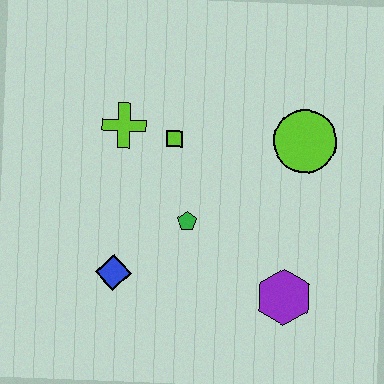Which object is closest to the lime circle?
The lime square is closest to the lime circle.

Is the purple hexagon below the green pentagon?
Yes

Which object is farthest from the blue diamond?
The lime circle is farthest from the blue diamond.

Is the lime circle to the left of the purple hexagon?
No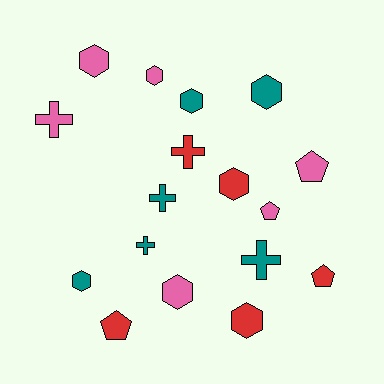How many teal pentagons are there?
There are no teal pentagons.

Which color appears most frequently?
Teal, with 6 objects.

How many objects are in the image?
There are 17 objects.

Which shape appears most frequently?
Hexagon, with 8 objects.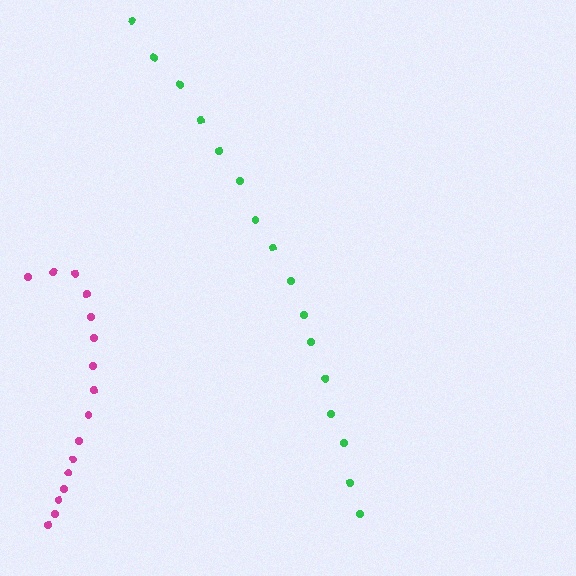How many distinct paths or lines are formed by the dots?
There are 2 distinct paths.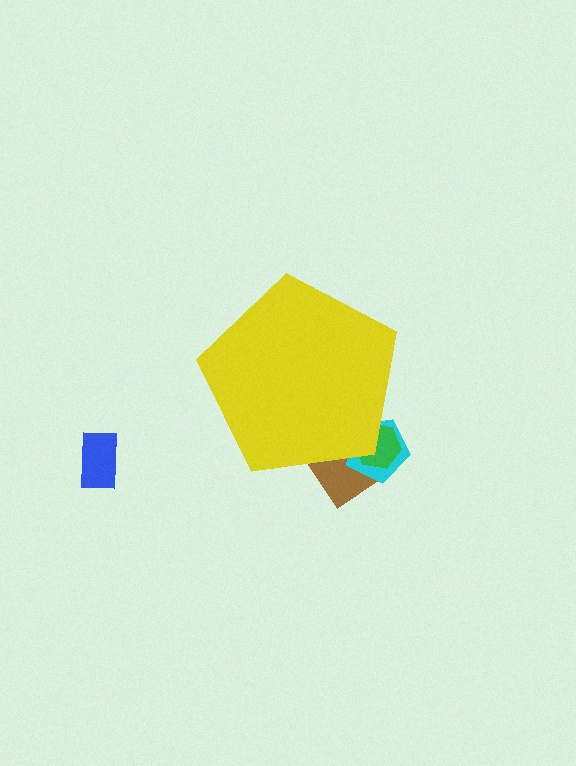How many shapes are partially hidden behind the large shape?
3 shapes are partially hidden.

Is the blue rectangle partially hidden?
No, the blue rectangle is fully visible.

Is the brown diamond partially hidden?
Yes, the brown diamond is partially hidden behind the yellow pentagon.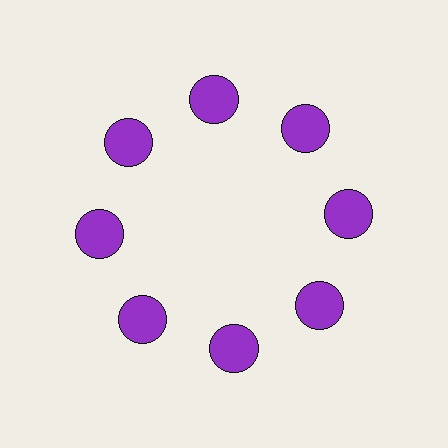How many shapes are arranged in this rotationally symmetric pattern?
There are 8 shapes, arranged in 8 groups of 1.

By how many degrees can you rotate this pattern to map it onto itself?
The pattern maps onto itself every 45 degrees of rotation.